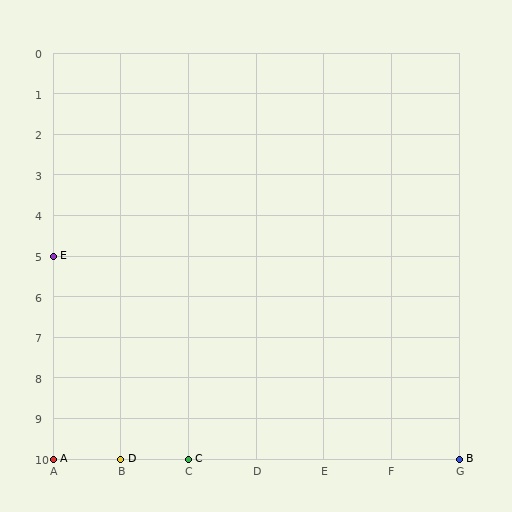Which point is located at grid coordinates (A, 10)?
Point A is at (A, 10).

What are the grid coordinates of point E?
Point E is at grid coordinates (A, 5).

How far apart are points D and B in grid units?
Points D and B are 5 columns apart.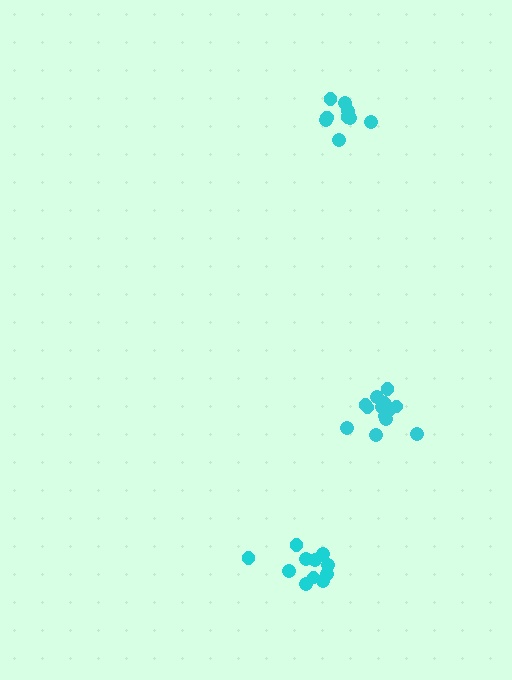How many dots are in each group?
Group 1: 13 dots, Group 2: 11 dots, Group 3: 9 dots (33 total).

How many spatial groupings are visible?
There are 3 spatial groupings.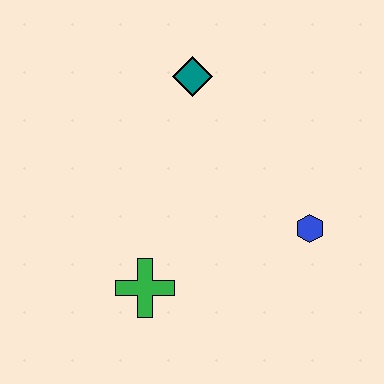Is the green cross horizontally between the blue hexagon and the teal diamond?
No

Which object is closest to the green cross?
The blue hexagon is closest to the green cross.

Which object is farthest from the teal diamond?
The green cross is farthest from the teal diamond.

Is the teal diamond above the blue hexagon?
Yes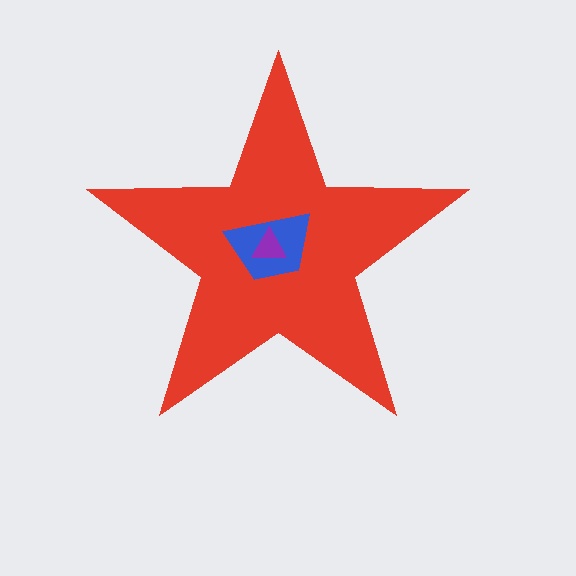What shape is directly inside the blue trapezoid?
The purple triangle.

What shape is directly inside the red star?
The blue trapezoid.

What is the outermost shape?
The red star.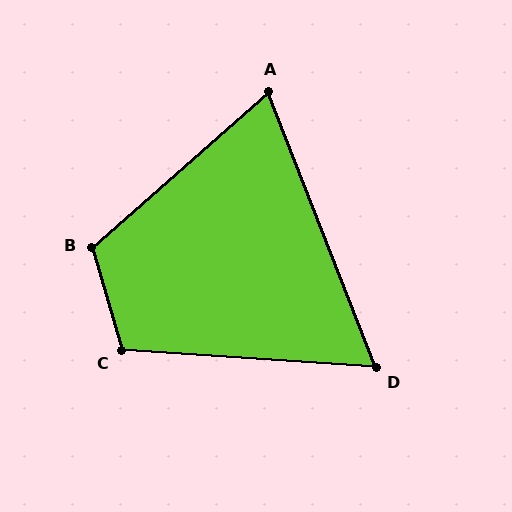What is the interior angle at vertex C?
Approximately 110 degrees (obtuse).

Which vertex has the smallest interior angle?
D, at approximately 65 degrees.